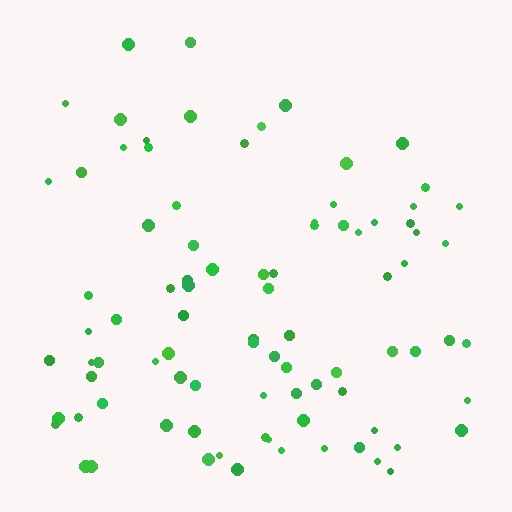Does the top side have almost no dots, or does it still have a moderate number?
Still a moderate number, just noticeably fewer than the bottom.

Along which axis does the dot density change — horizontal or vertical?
Vertical.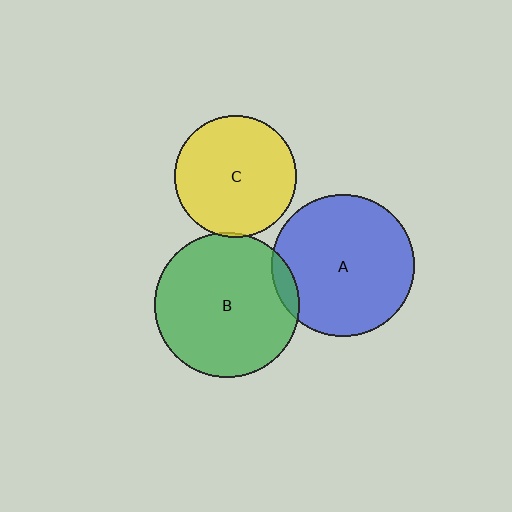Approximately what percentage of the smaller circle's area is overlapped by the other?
Approximately 5%.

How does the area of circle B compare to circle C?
Approximately 1.4 times.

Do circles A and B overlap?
Yes.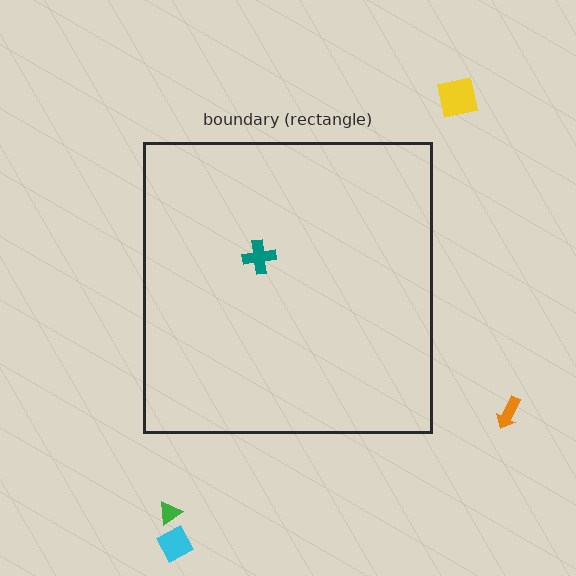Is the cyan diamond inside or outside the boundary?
Outside.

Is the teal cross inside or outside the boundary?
Inside.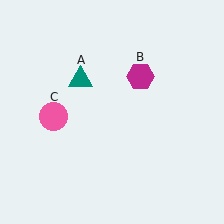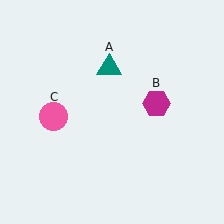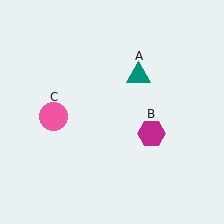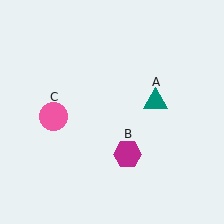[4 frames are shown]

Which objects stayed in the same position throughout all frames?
Pink circle (object C) remained stationary.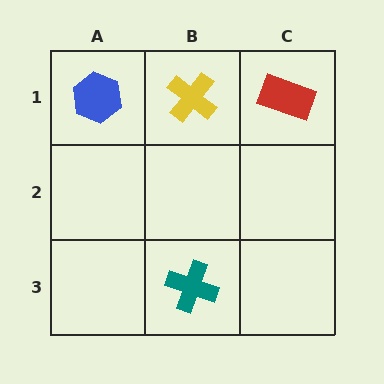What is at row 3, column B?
A teal cross.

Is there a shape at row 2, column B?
No, that cell is empty.